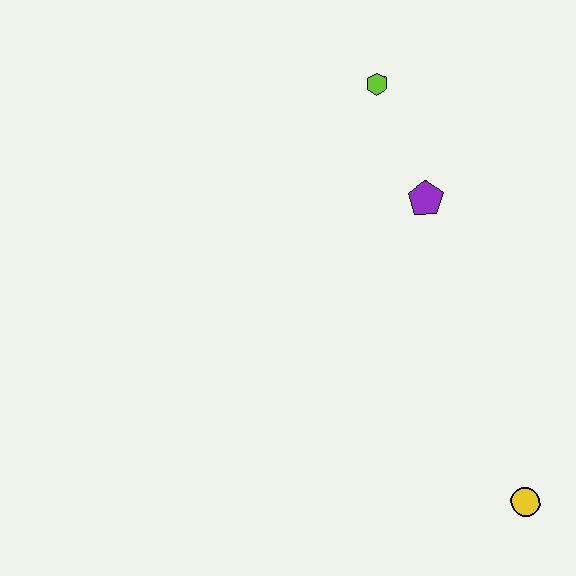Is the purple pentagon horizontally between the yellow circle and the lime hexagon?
Yes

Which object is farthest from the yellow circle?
The lime hexagon is farthest from the yellow circle.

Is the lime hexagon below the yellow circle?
No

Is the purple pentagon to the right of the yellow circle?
No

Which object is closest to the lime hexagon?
The purple pentagon is closest to the lime hexagon.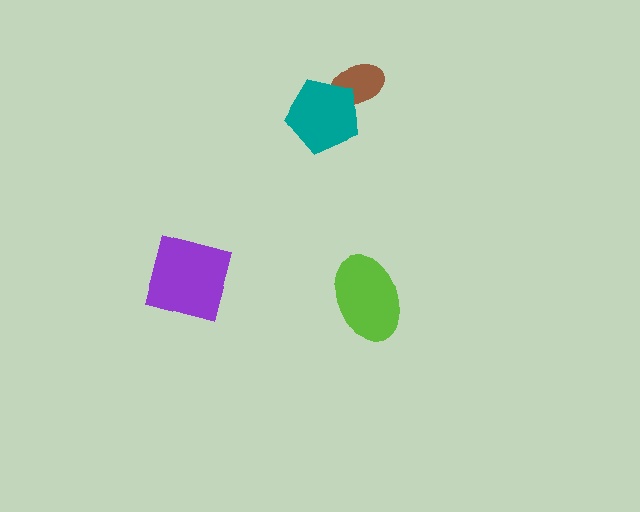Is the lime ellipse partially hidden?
No, no other shape covers it.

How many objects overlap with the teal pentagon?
1 object overlaps with the teal pentagon.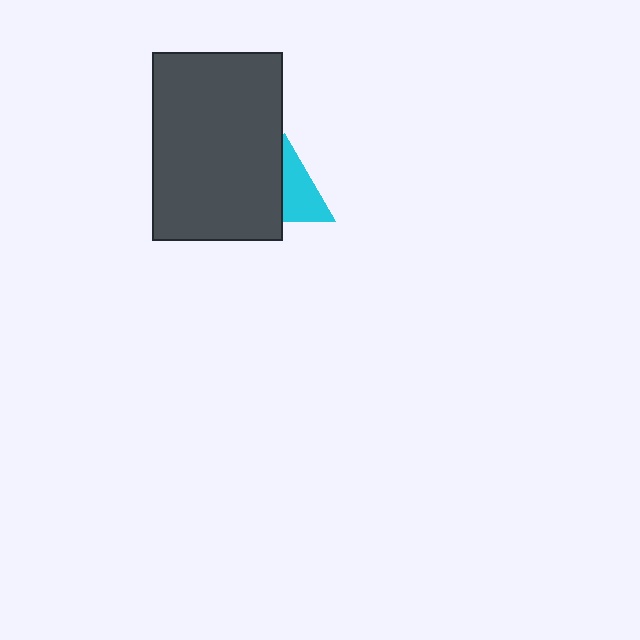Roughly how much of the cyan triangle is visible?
About half of it is visible (roughly 52%).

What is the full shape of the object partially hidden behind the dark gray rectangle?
The partially hidden object is a cyan triangle.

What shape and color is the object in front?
The object in front is a dark gray rectangle.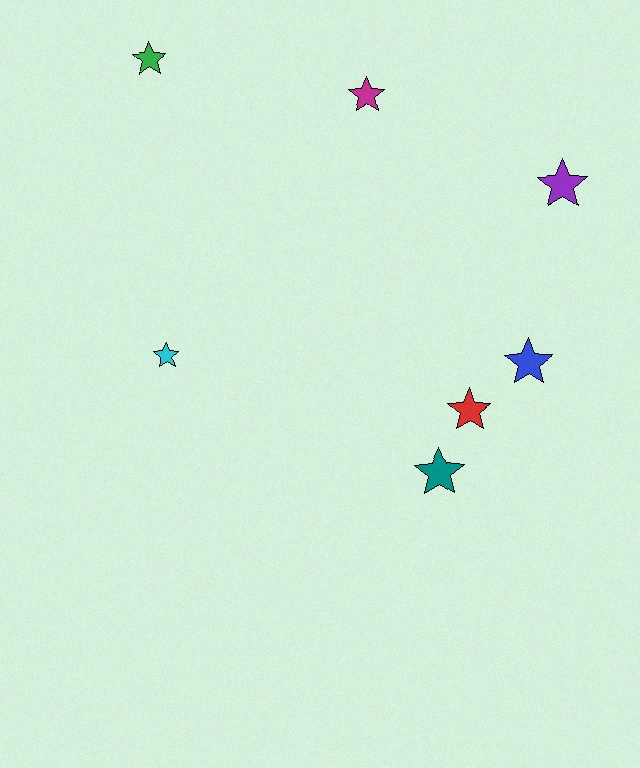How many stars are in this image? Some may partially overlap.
There are 7 stars.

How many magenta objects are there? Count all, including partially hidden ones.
There is 1 magenta object.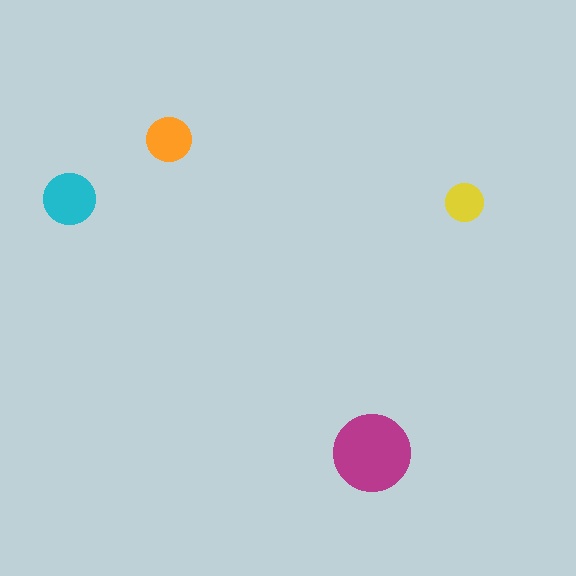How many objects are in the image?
There are 4 objects in the image.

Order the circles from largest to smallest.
the magenta one, the cyan one, the orange one, the yellow one.